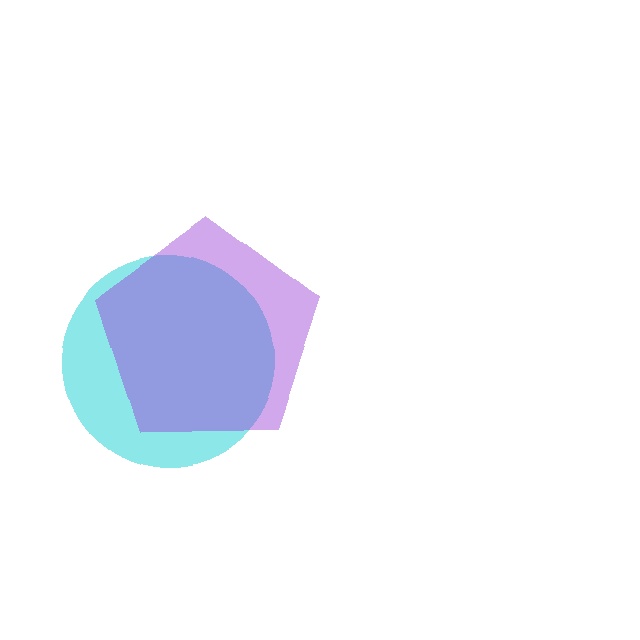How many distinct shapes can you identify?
There are 2 distinct shapes: a cyan circle, a purple pentagon.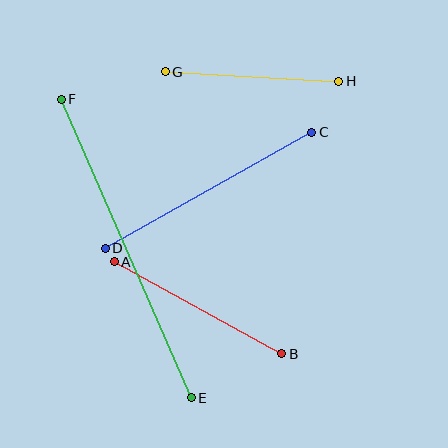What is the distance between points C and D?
The distance is approximately 237 pixels.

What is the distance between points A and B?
The distance is approximately 191 pixels.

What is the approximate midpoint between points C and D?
The midpoint is at approximately (209, 190) pixels.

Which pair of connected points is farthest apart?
Points E and F are farthest apart.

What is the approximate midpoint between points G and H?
The midpoint is at approximately (252, 77) pixels.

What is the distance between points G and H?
The distance is approximately 174 pixels.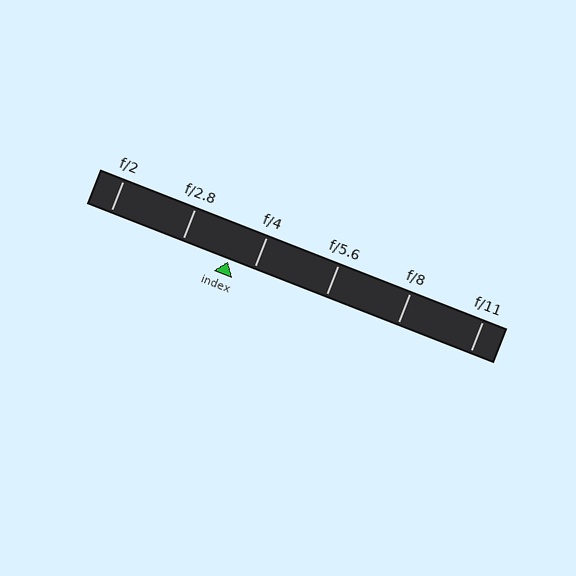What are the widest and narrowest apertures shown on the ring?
The widest aperture shown is f/2 and the narrowest is f/11.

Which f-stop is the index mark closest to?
The index mark is closest to f/4.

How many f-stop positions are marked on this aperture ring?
There are 6 f-stop positions marked.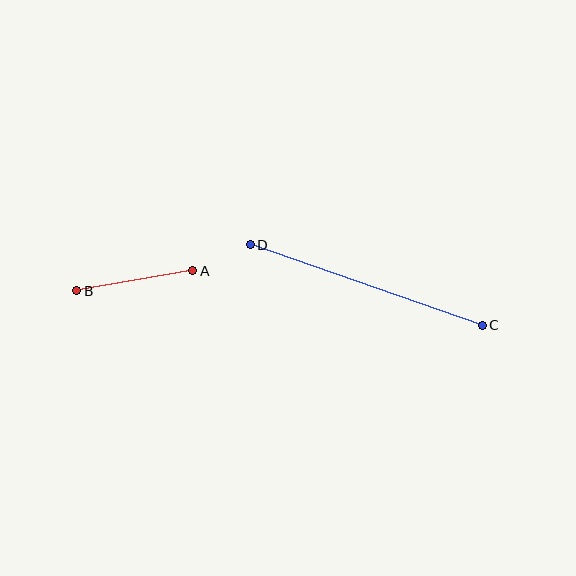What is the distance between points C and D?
The distance is approximately 246 pixels.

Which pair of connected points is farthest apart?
Points C and D are farthest apart.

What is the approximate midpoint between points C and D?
The midpoint is at approximately (366, 285) pixels.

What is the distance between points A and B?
The distance is approximately 118 pixels.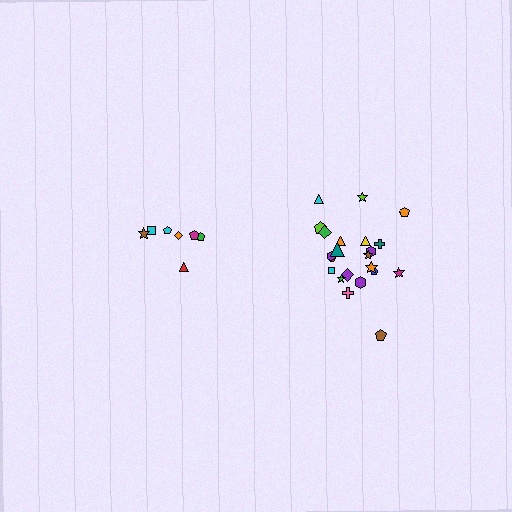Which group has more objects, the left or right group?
The right group.